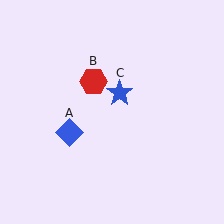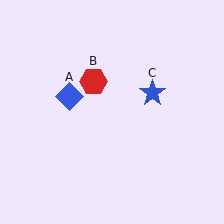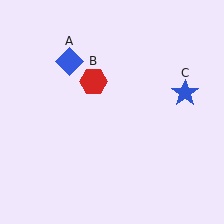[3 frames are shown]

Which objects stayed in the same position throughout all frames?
Red hexagon (object B) remained stationary.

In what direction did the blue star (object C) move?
The blue star (object C) moved right.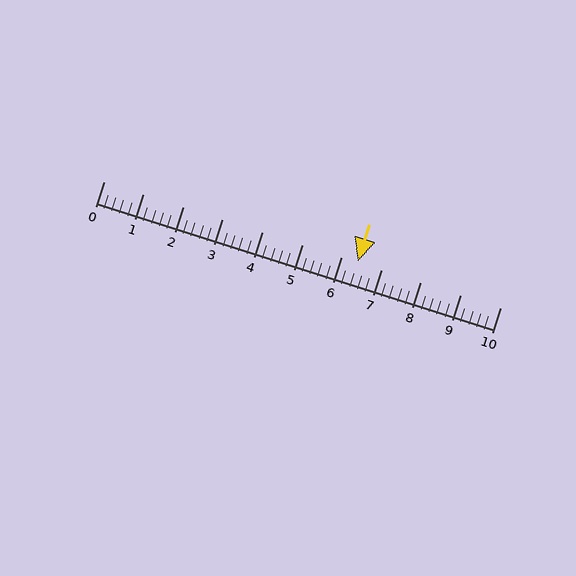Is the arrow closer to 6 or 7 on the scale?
The arrow is closer to 6.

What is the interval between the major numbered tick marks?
The major tick marks are spaced 1 units apart.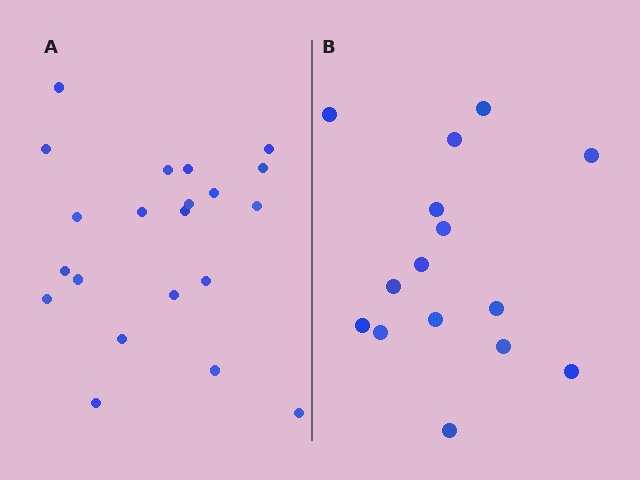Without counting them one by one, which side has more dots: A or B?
Region A (the left region) has more dots.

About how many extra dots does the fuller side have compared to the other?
Region A has about 6 more dots than region B.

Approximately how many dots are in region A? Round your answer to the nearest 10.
About 20 dots. (The exact count is 21, which rounds to 20.)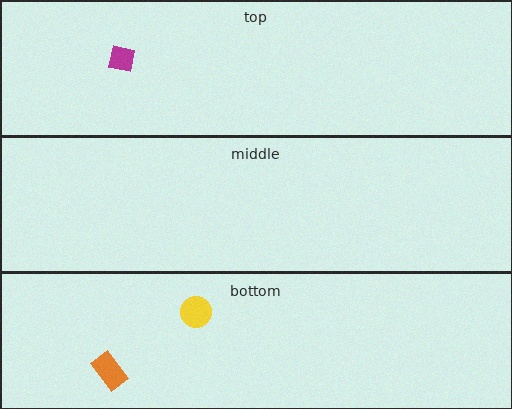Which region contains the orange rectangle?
The bottom region.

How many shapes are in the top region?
1.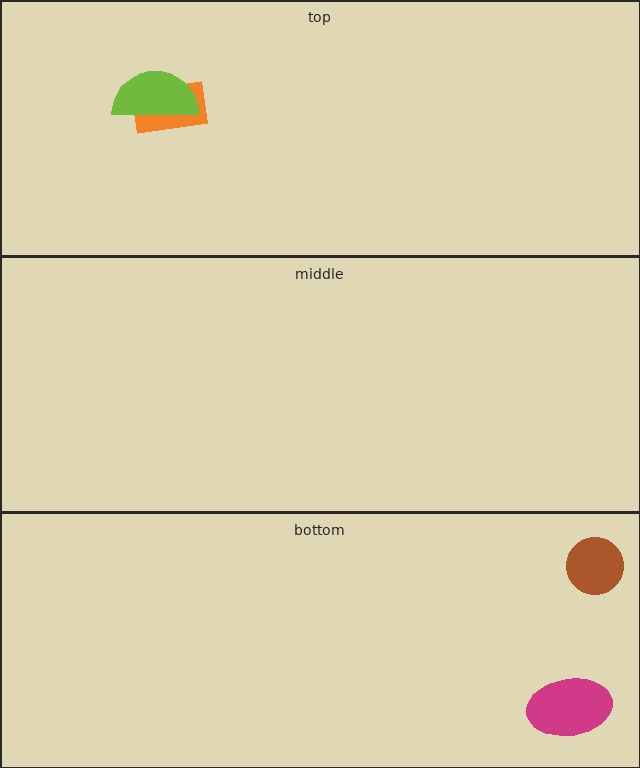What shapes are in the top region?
The orange rectangle, the lime semicircle.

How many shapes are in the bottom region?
2.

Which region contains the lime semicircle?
The top region.